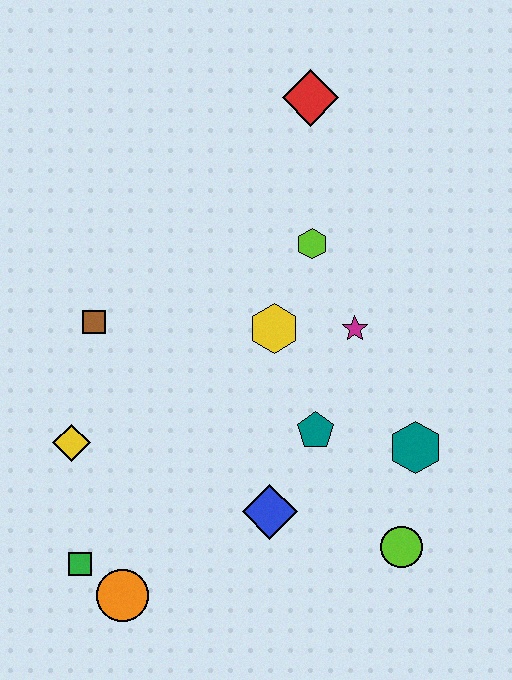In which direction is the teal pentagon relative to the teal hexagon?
The teal pentagon is to the left of the teal hexagon.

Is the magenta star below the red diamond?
Yes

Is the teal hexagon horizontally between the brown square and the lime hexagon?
No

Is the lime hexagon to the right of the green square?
Yes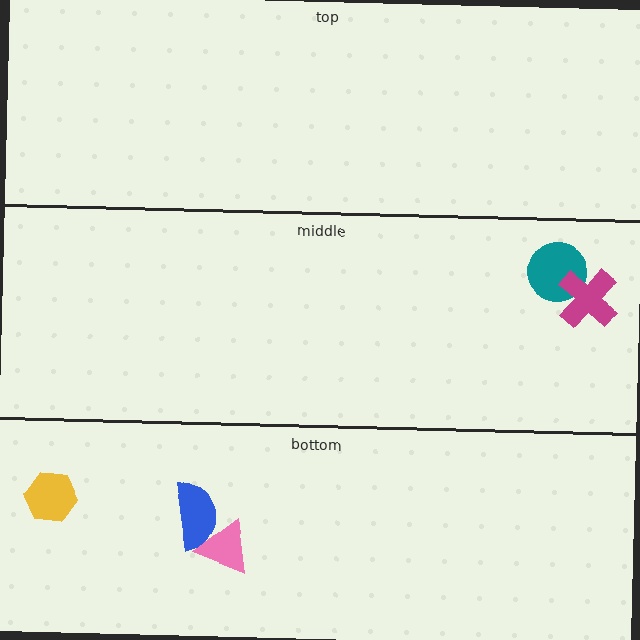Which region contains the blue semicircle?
The bottom region.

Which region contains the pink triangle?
The bottom region.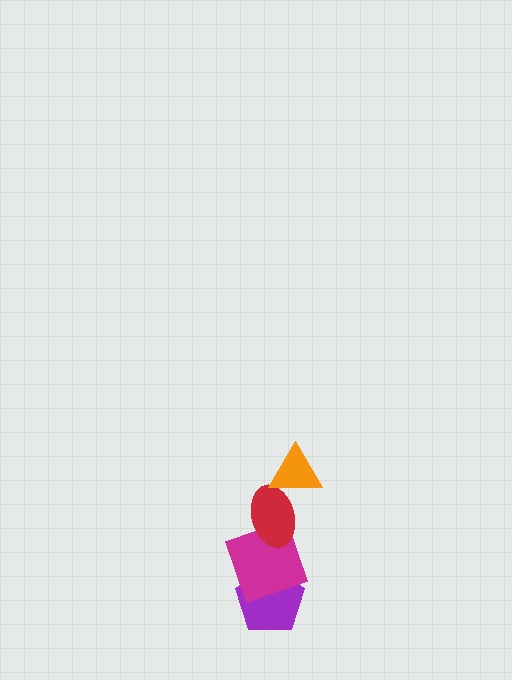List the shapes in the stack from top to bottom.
From top to bottom: the orange triangle, the red ellipse, the magenta square, the purple pentagon.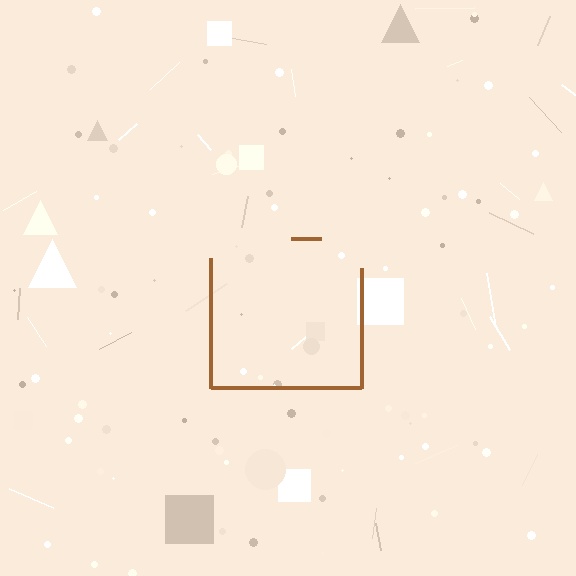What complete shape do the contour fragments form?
The contour fragments form a square.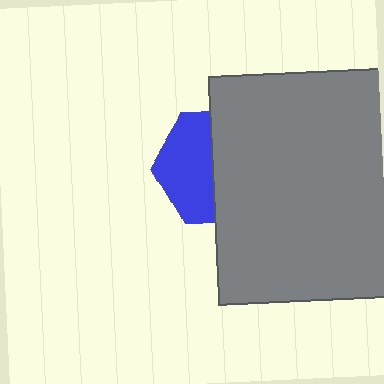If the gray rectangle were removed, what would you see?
You would see the complete blue hexagon.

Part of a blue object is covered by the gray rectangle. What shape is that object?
It is a hexagon.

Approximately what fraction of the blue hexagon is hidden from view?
Roughly 53% of the blue hexagon is hidden behind the gray rectangle.